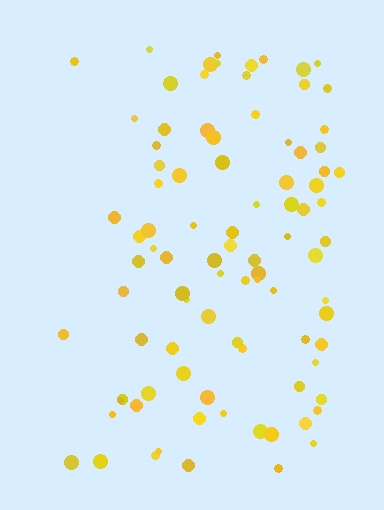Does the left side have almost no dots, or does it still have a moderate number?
Still a moderate number, just noticeably fewer than the right.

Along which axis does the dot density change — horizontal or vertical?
Horizontal.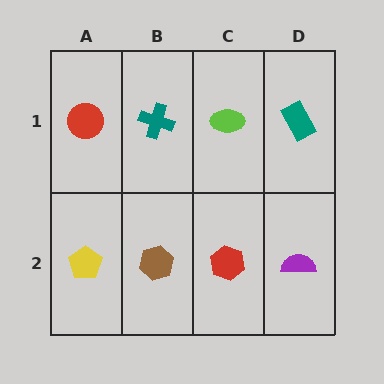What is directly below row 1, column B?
A brown hexagon.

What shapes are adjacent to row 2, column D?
A teal rectangle (row 1, column D), a red hexagon (row 2, column C).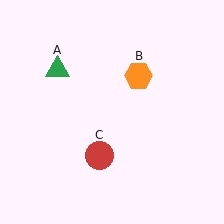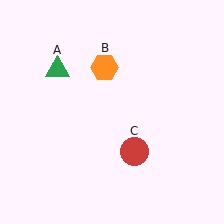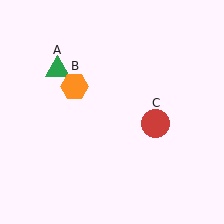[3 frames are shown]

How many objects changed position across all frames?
2 objects changed position: orange hexagon (object B), red circle (object C).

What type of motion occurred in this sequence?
The orange hexagon (object B), red circle (object C) rotated counterclockwise around the center of the scene.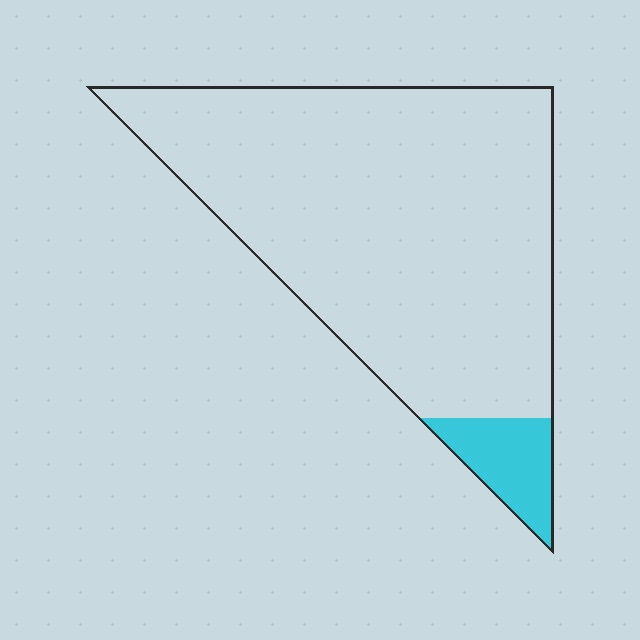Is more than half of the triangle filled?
No.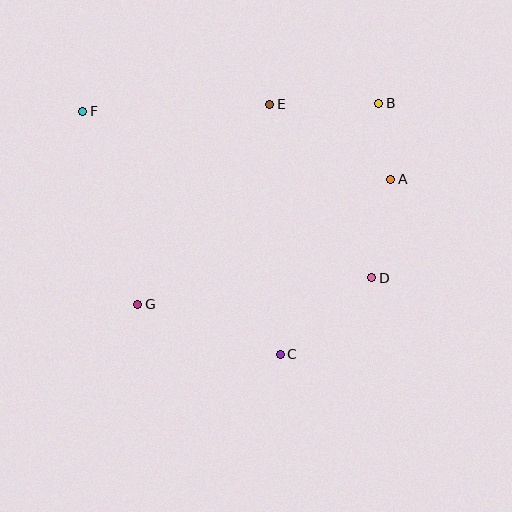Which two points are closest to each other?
Points A and B are closest to each other.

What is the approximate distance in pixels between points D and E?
The distance between D and E is approximately 201 pixels.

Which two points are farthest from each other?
Points D and F are farthest from each other.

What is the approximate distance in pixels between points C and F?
The distance between C and F is approximately 313 pixels.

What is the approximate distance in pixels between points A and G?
The distance between A and G is approximately 282 pixels.